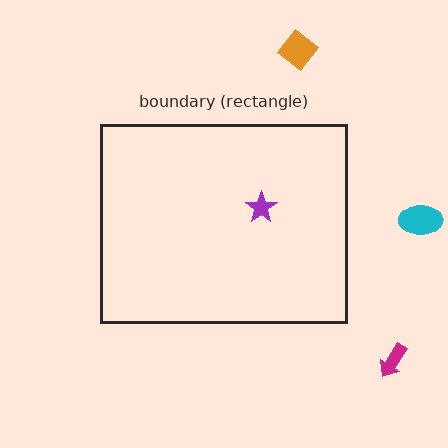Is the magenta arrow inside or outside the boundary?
Outside.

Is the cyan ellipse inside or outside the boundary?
Outside.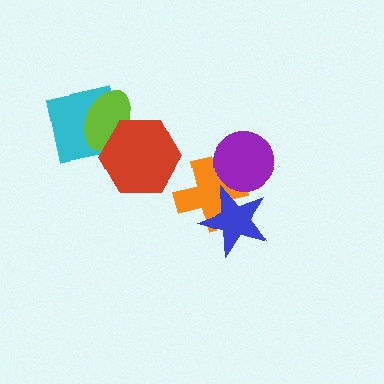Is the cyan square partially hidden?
Yes, it is partially covered by another shape.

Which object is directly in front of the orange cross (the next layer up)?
The blue star is directly in front of the orange cross.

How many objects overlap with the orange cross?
2 objects overlap with the orange cross.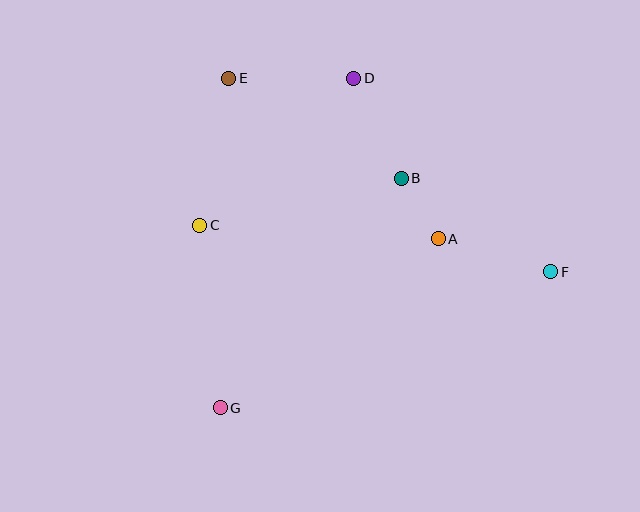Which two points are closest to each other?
Points A and B are closest to each other.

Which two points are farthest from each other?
Points E and F are farthest from each other.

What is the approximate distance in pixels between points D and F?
The distance between D and F is approximately 276 pixels.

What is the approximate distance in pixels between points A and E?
The distance between A and E is approximately 264 pixels.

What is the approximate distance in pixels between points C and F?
The distance between C and F is approximately 354 pixels.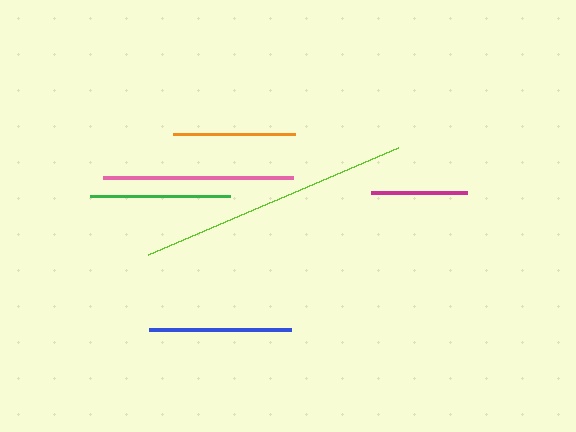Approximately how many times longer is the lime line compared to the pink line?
The lime line is approximately 1.4 times the length of the pink line.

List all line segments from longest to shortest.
From longest to shortest: lime, pink, blue, green, orange, magenta.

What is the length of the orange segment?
The orange segment is approximately 122 pixels long.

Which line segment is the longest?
The lime line is the longest at approximately 272 pixels.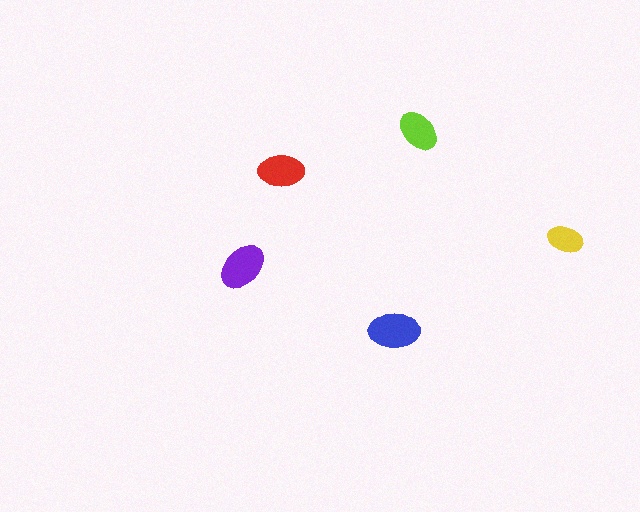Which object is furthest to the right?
The yellow ellipse is rightmost.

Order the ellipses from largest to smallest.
the blue one, the purple one, the red one, the lime one, the yellow one.